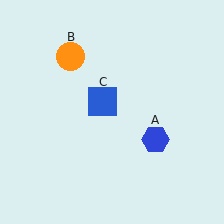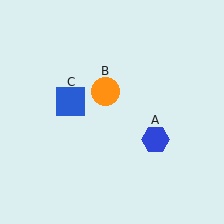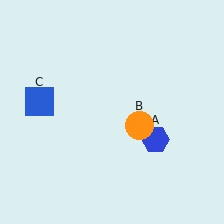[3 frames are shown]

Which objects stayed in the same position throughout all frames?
Blue hexagon (object A) remained stationary.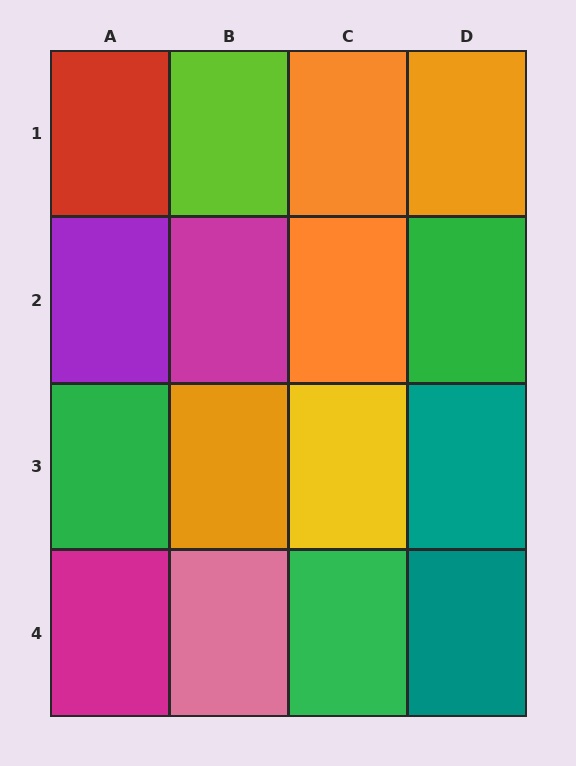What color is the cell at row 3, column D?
Teal.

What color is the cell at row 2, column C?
Orange.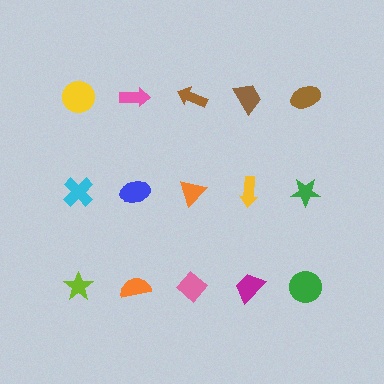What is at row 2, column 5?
A green star.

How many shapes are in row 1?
5 shapes.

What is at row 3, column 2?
An orange semicircle.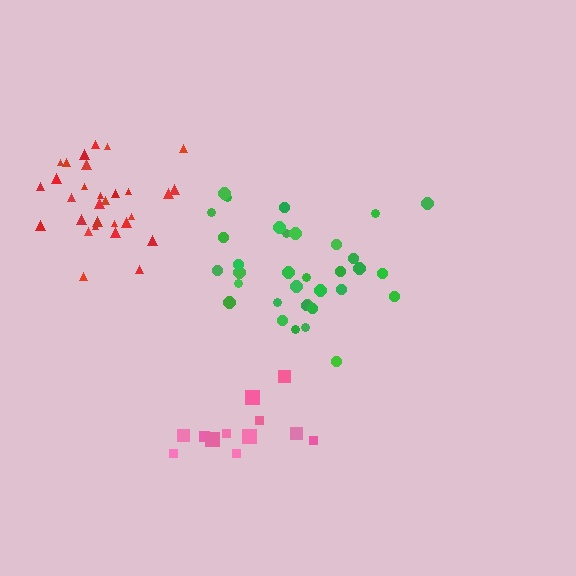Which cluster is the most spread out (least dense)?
Pink.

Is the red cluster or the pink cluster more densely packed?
Red.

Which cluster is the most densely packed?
Red.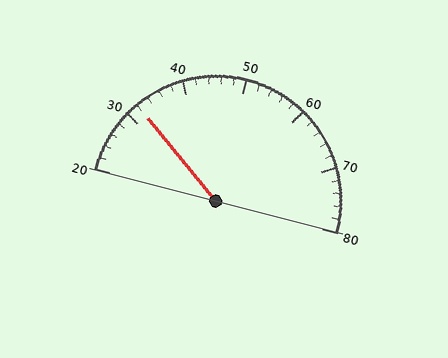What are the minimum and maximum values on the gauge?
The gauge ranges from 20 to 80.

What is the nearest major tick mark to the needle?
The nearest major tick mark is 30.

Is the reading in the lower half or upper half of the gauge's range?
The reading is in the lower half of the range (20 to 80).